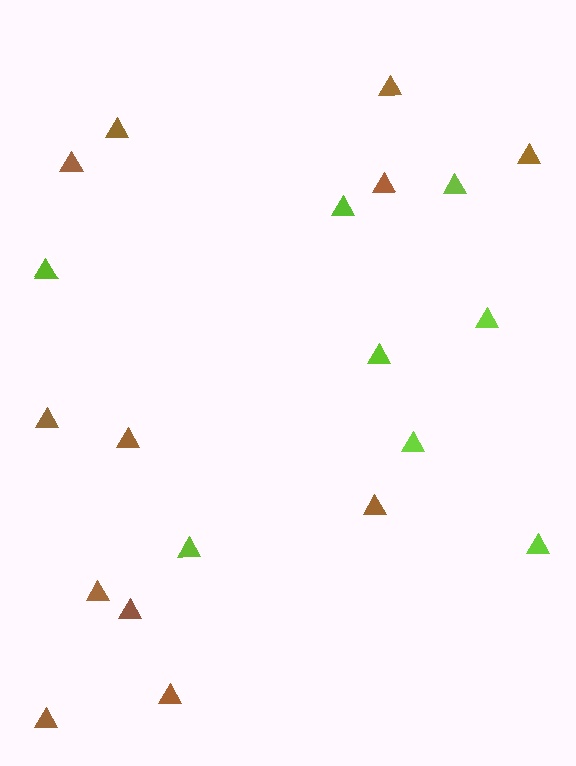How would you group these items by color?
There are 2 groups: one group of brown triangles (12) and one group of lime triangles (8).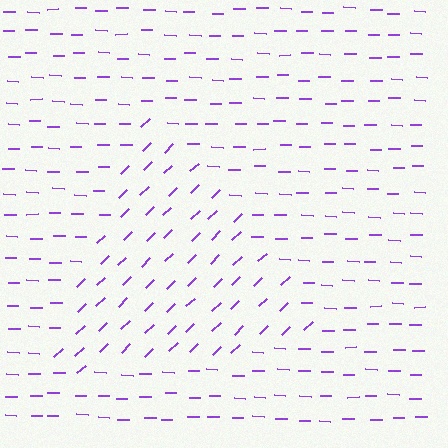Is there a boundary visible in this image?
Yes, there is a texture boundary formed by a change in line orientation.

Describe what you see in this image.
The image is filled with small purple line segments. A triangle region in the image has lines oriented differently from the surrounding lines, creating a visible texture boundary.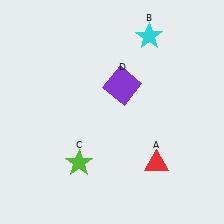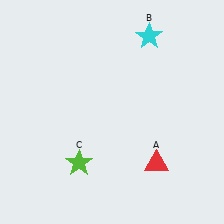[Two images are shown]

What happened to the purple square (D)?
The purple square (D) was removed in Image 2. It was in the top-right area of Image 1.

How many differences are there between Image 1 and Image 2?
There is 1 difference between the two images.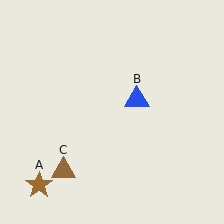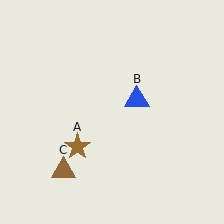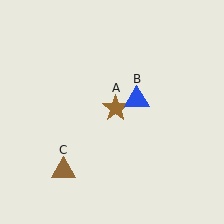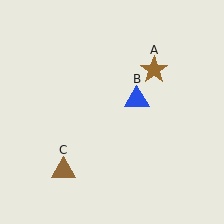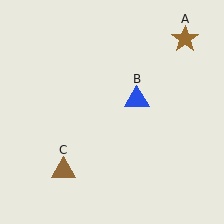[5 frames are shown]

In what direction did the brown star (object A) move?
The brown star (object A) moved up and to the right.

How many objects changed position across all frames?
1 object changed position: brown star (object A).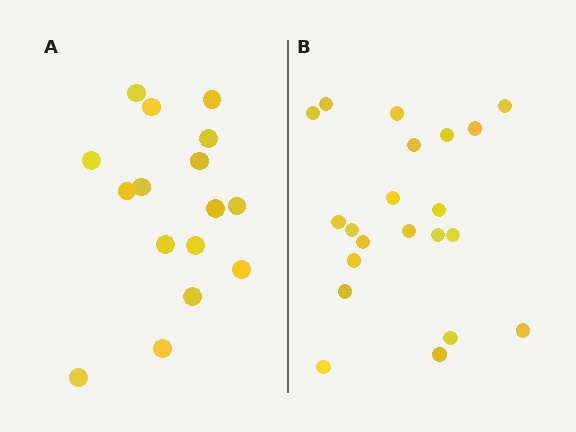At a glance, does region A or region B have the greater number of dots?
Region B (the right region) has more dots.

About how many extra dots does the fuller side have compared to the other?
Region B has about 5 more dots than region A.